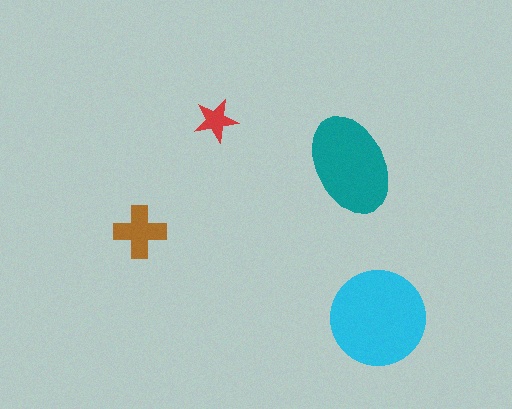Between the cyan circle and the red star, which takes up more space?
The cyan circle.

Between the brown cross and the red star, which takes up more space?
The brown cross.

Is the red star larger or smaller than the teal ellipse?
Smaller.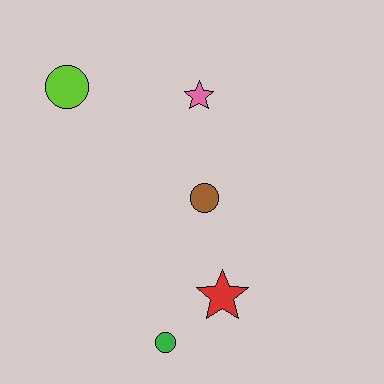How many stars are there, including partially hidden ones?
There are 2 stars.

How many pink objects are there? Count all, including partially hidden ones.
There is 1 pink object.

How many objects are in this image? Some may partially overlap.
There are 5 objects.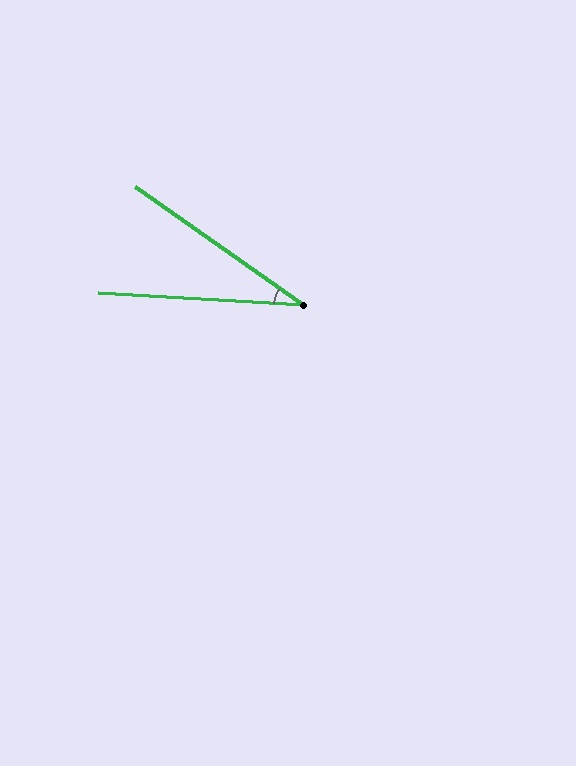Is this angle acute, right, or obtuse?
It is acute.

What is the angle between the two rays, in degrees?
Approximately 32 degrees.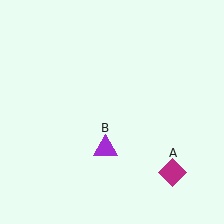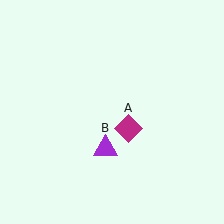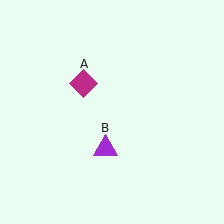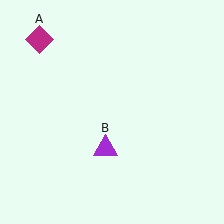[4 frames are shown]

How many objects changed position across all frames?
1 object changed position: magenta diamond (object A).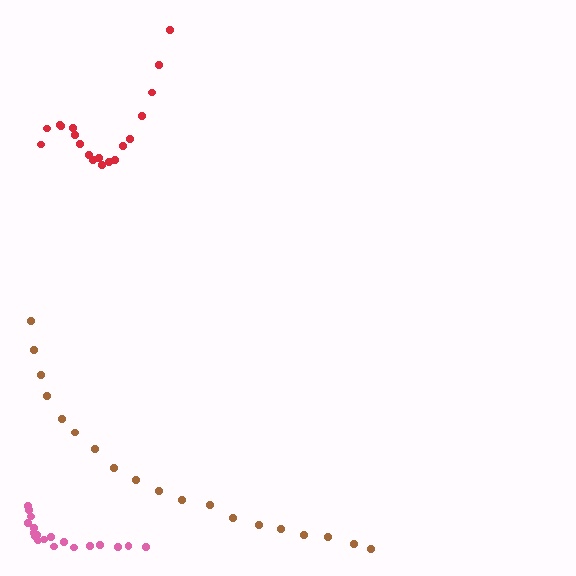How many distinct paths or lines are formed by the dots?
There are 3 distinct paths.